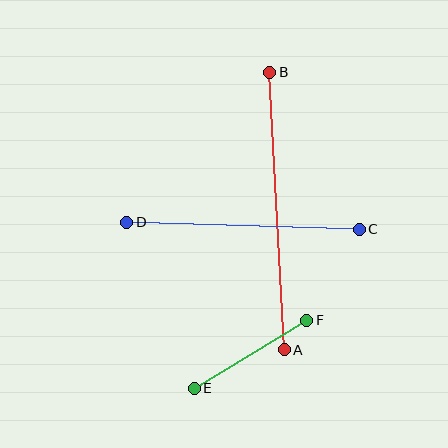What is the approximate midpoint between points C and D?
The midpoint is at approximately (243, 226) pixels.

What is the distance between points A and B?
The distance is approximately 278 pixels.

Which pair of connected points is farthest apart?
Points A and B are farthest apart.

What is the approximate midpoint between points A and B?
The midpoint is at approximately (277, 211) pixels.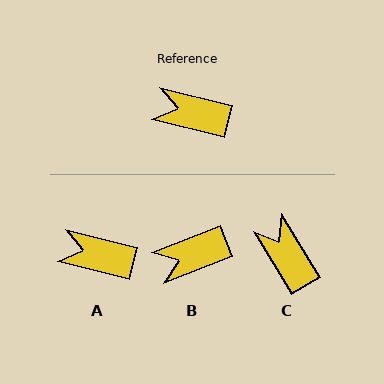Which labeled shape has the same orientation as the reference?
A.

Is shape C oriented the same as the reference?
No, it is off by about 45 degrees.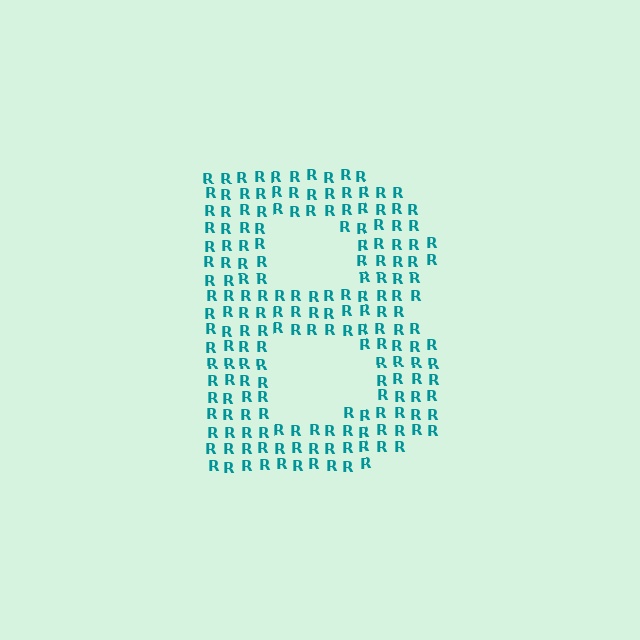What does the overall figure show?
The overall figure shows the letter B.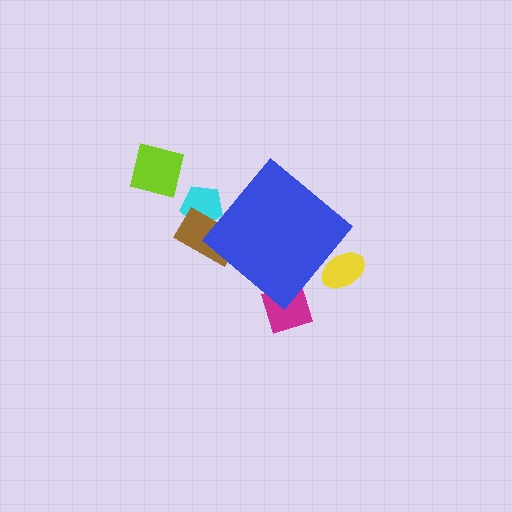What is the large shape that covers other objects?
A blue diamond.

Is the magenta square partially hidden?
Yes, the magenta square is partially hidden behind the blue diamond.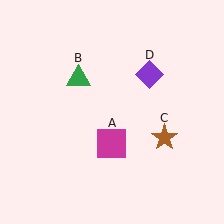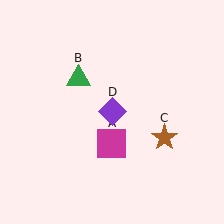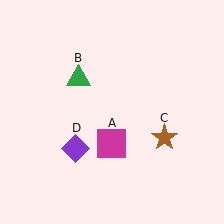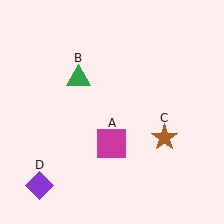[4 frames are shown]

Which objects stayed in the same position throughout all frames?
Magenta square (object A) and green triangle (object B) and brown star (object C) remained stationary.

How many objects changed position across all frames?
1 object changed position: purple diamond (object D).